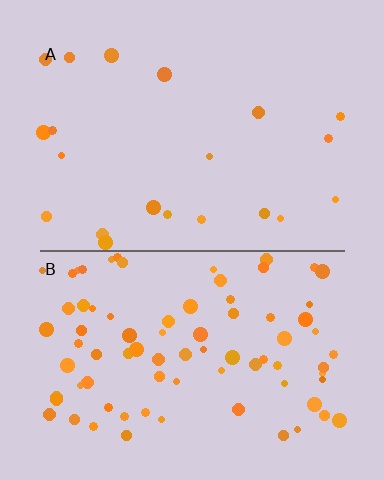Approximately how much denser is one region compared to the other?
Approximately 3.8× — region B over region A.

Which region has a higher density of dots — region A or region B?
B (the bottom).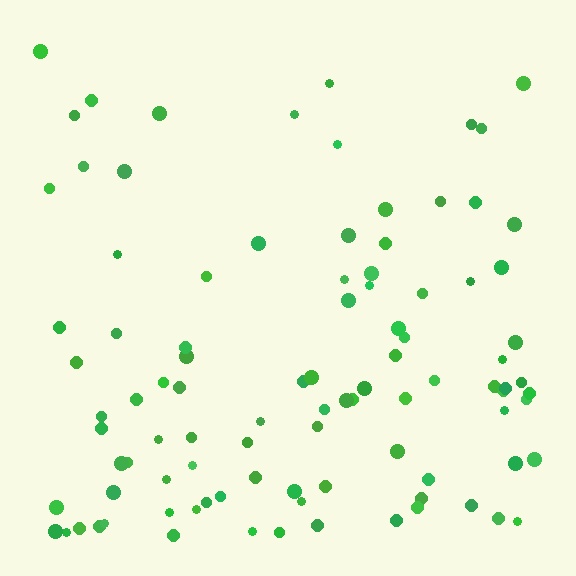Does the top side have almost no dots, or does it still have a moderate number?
Still a moderate number, just noticeably fewer than the bottom.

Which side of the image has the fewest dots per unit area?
The top.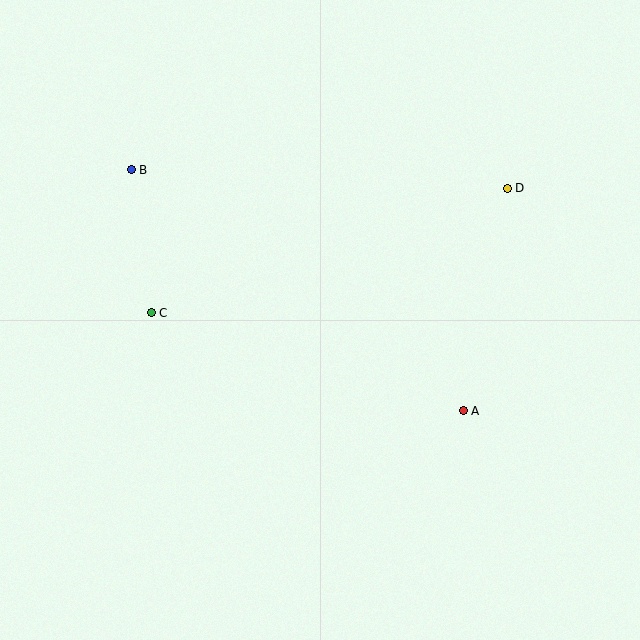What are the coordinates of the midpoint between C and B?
The midpoint between C and B is at (141, 241).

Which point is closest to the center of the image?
Point C at (151, 313) is closest to the center.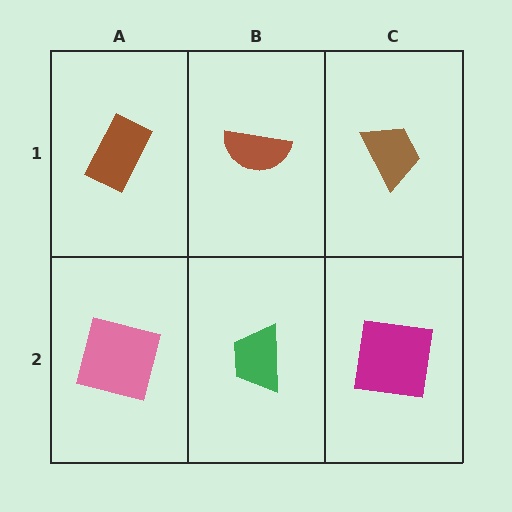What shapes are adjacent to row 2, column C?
A brown trapezoid (row 1, column C), a green trapezoid (row 2, column B).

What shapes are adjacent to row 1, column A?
A pink square (row 2, column A), a brown semicircle (row 1, column B).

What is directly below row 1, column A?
A pink square.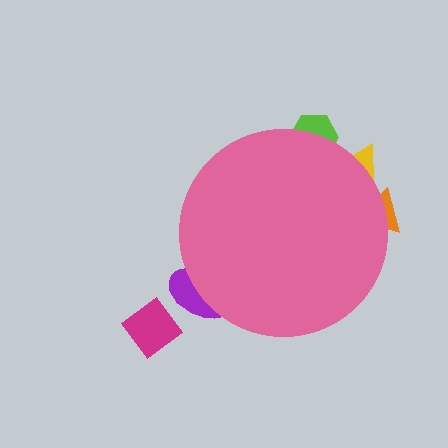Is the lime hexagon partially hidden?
Yes, the lime hexagon is partially hidden behind the pink circle.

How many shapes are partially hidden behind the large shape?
4 shapes are partially hidden.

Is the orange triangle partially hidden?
Yes, the orange triangle is partially hidden behind the pink circle.